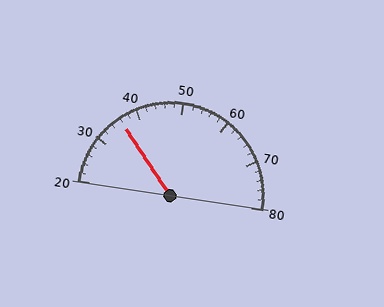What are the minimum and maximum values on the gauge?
The gauge ranges from 20 to 80.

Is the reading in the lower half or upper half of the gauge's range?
The reading is in the lower half of the range (20 to 80).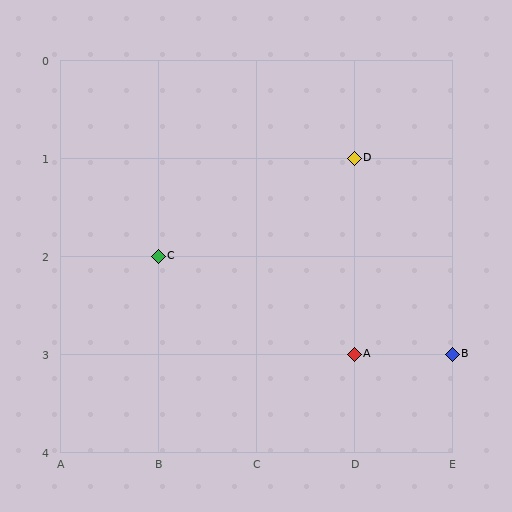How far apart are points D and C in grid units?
Points D and C are 2 columns and 1 row apart (about 2.2 grid units diagonally).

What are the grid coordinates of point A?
Point A is at grid coordinates (D, 3).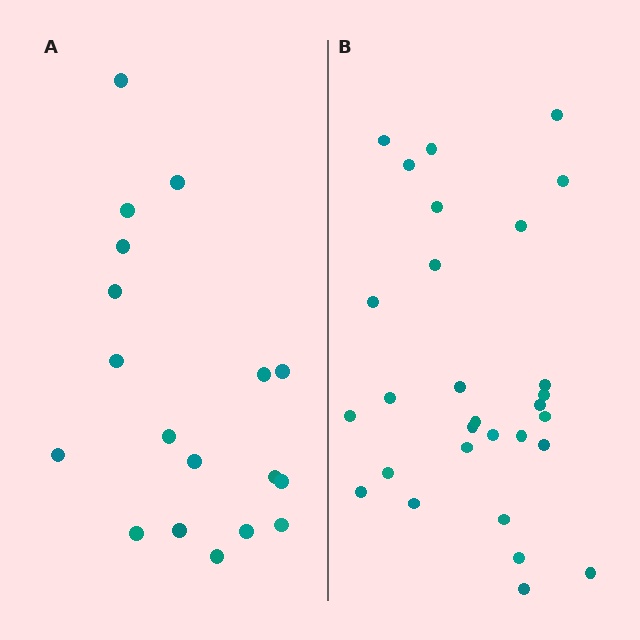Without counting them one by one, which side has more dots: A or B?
Region B (the right region) has more dots.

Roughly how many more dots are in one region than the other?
Region B has roughly 12 or so more dots than region A.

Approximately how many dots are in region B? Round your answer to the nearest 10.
About 30 dots. (The exact count is 29, which rounds to 30.)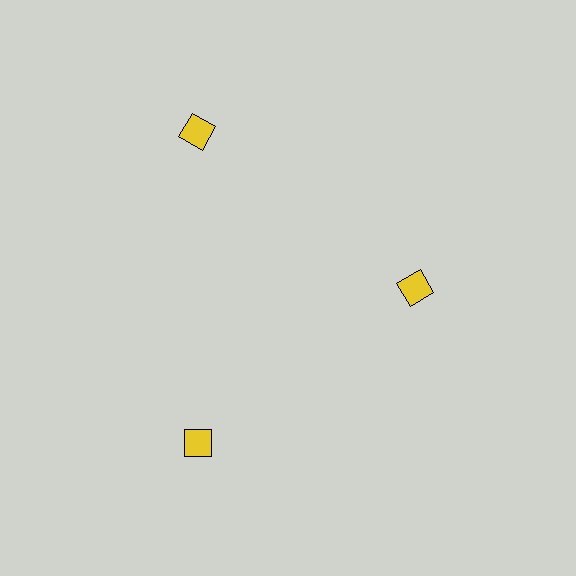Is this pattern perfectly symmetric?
No. The 3 yellow squares are arranged in a ring, but one element near the 3 o'clock position is pulled inward toward the center, breaking the 3-fold rotational symmetry.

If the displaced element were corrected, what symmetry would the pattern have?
It would have 3-fold rotational symmetry — the pattern would map onto itself every 120 degrees.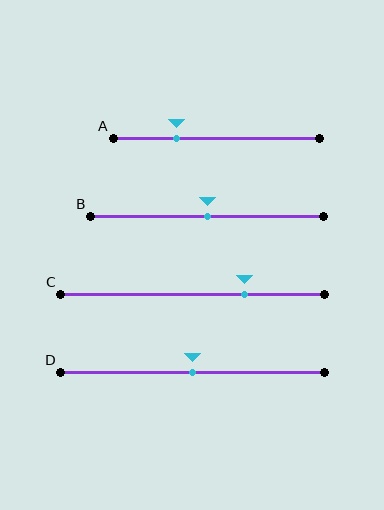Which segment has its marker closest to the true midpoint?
Segment B has its marker closest to the true midpoint.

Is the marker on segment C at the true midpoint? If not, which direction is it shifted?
No, the marker on segment C is shifted to the right by about 20% of the segment length.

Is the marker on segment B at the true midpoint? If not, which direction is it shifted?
Yes, the marker on segment B is at the true midpoint.